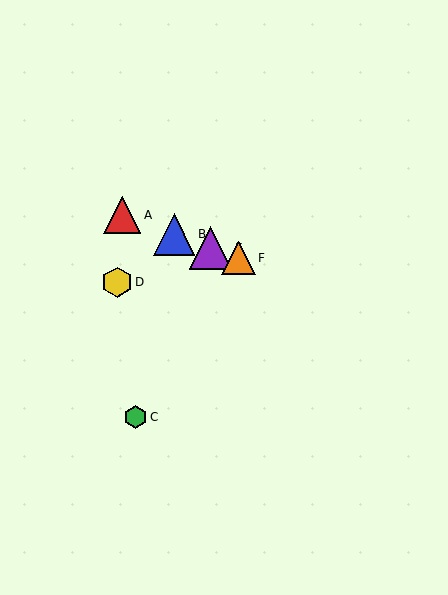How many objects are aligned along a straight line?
4 objects (A, B, E, F) are aligned along a straight line.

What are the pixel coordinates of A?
Object A is at (122, 215).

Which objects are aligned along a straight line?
Objects A, B, E, F are aligned along a straight line.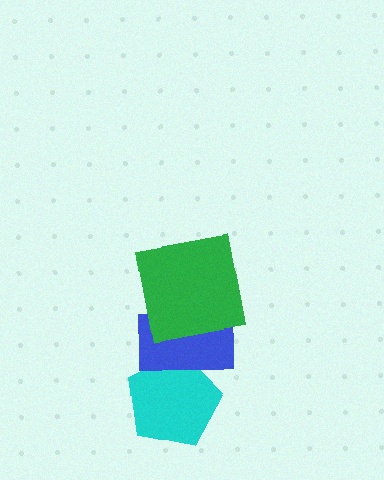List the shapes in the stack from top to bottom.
From top to bottom: the green square, the blue rectangle, the cyan pentagon.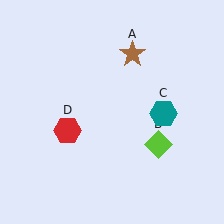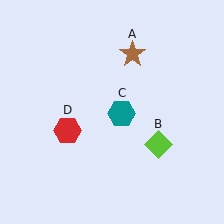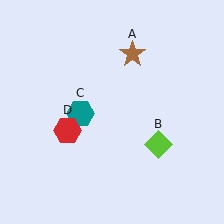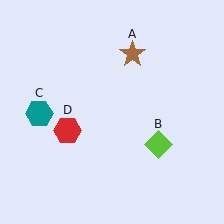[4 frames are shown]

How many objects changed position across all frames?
1 object changed position: teal hexagon (object C).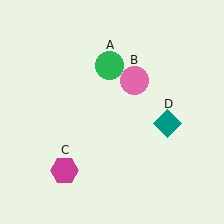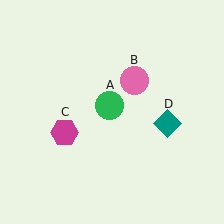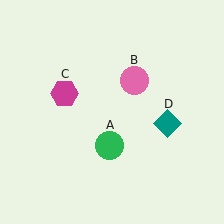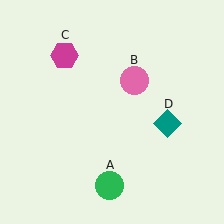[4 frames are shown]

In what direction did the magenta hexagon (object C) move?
The magenta hexagon (object C) moved up.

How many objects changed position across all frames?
2 objects changed position: green circle (object A), magenta hexagon (object C).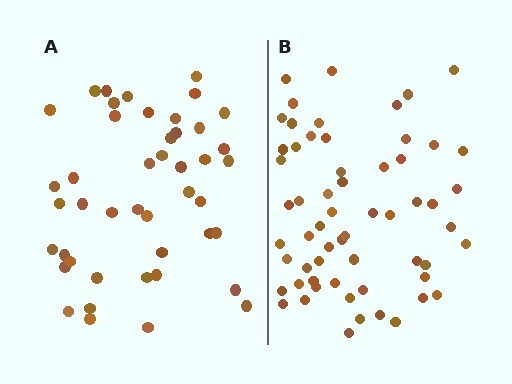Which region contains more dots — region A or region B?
Region B (the right region) has more dots.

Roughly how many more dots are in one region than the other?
Region B has approximately 15 more dots than region A.